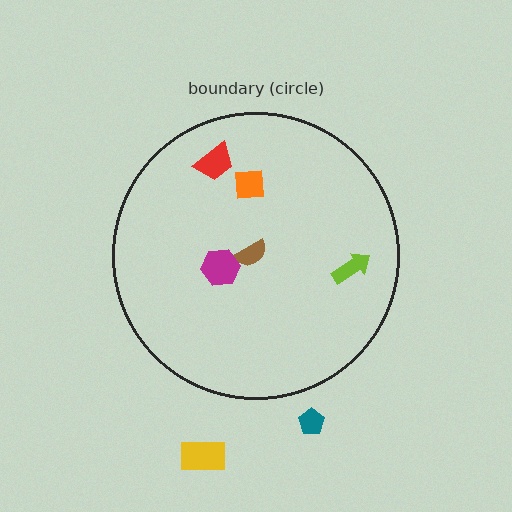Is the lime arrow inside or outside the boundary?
Inside.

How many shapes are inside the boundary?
5 inside, 2 outside.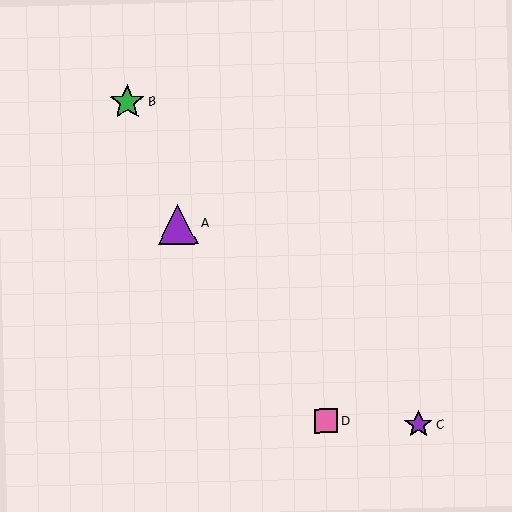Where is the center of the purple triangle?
The center of the purple triangle is at (178, 224).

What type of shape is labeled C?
Shape C is a purple star.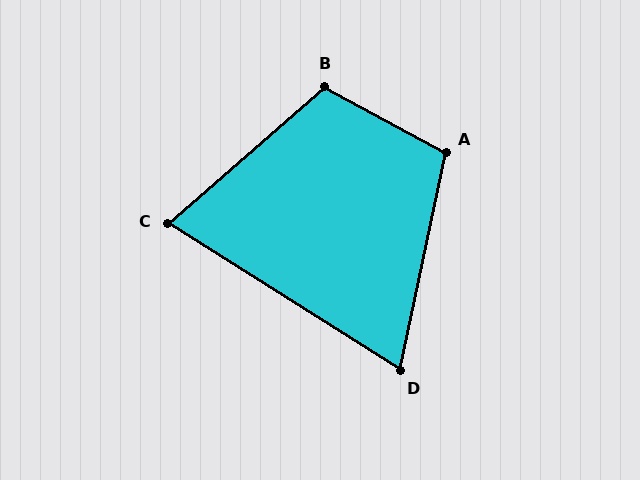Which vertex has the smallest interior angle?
D, at approximately 70 degrees.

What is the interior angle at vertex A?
Approximately 107 degrees (obtuse).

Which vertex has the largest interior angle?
B, at approximately 110 degrees.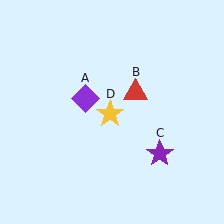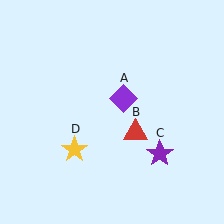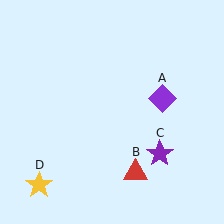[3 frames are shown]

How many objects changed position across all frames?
3 objects changed position: purple diamond (object A), red triangle (object B), yellow star (object D).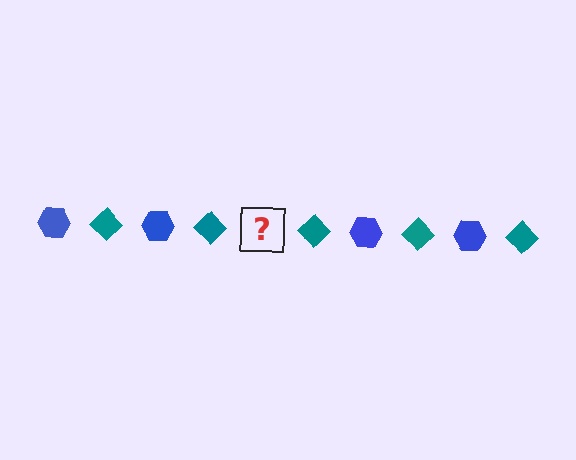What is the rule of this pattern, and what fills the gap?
The rule is that the pattern alternates between blue hexagon and teal diamond. The gap should be filled with a blue hexagon.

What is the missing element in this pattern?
The missing element is a blue hexagon.